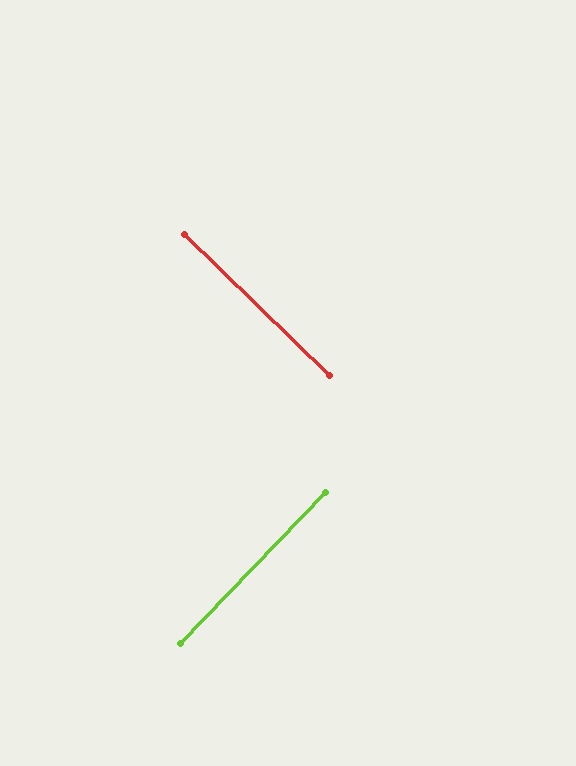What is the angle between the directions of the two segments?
Approximately 90 degrees.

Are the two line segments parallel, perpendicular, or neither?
Perpendicular — they meet at approximately 90°.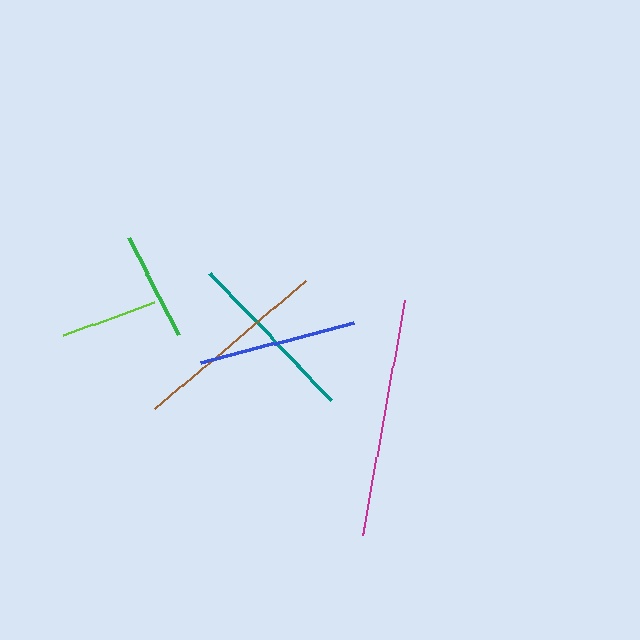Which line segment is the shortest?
The lime line is the shortest at approximately 98 pixels.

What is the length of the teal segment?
The teal segment is approximately 176 pixels long.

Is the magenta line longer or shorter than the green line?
The magenta line is longer than the green line.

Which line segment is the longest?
The magenta line is the longest at approximately 240 pixels.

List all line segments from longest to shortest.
From longest to shortest: magenta, brown, teal, blue, green, lime.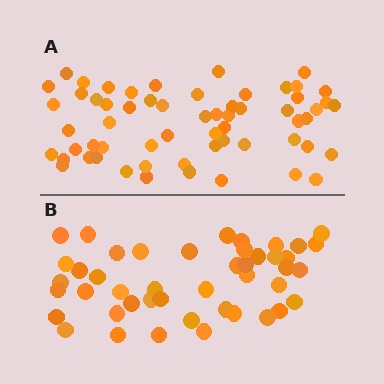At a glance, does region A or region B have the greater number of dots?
Region A (the top region) has more dots.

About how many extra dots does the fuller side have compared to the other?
Region A has approximately 15 more dots than region B.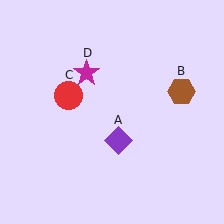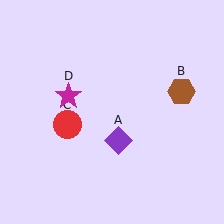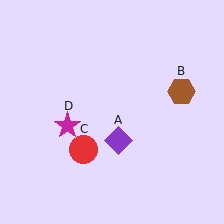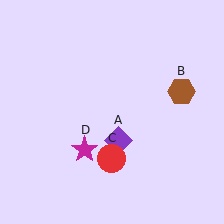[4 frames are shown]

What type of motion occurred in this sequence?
The red circle (object C), magenta star (object D) rotated counterclockwise around the center of the scene.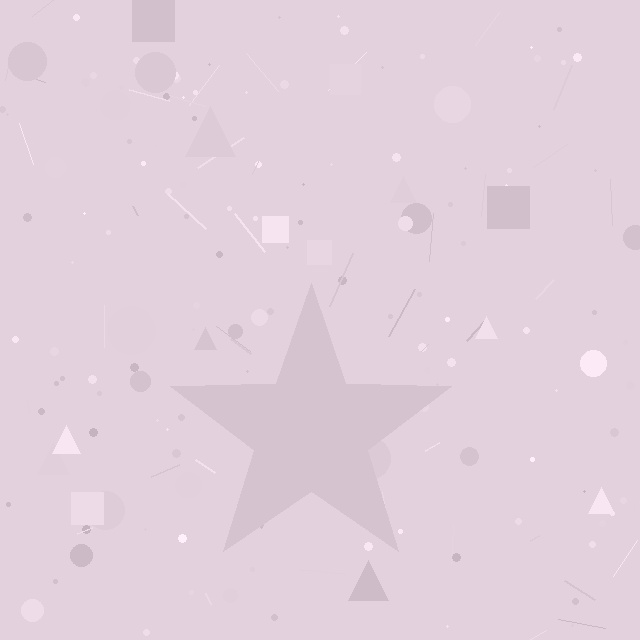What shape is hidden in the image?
A star is hidden in the image.